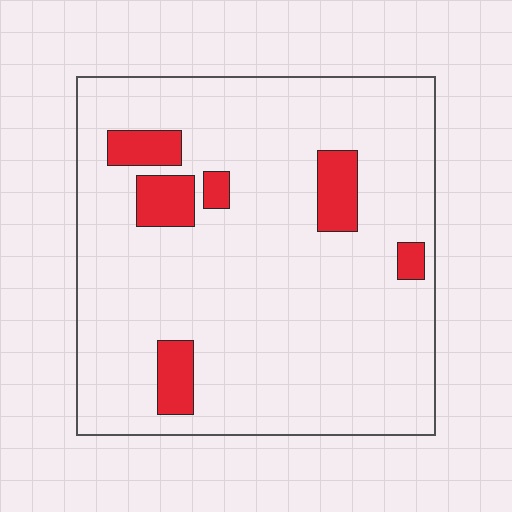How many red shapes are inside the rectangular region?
6.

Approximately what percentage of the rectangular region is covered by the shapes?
Approximately 10%.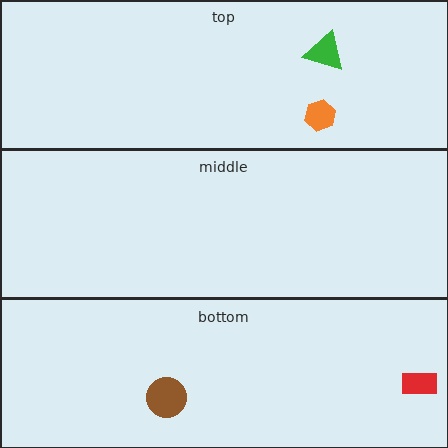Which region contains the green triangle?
The top region.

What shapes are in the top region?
The green triangle, the orange hexagon.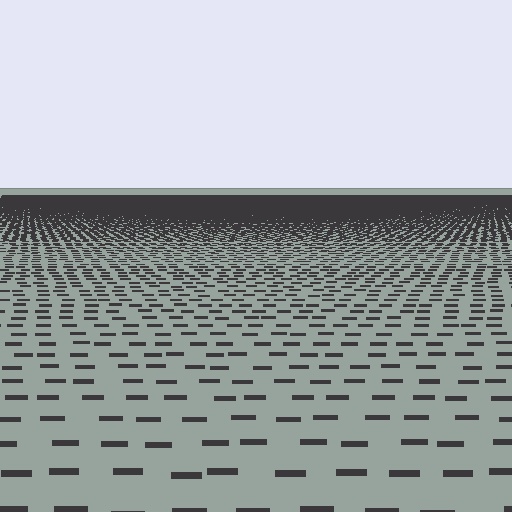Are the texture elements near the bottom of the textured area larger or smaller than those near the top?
Larger. Near the bottom, elements are closer to the viewer and appear at a bigger on-screen size.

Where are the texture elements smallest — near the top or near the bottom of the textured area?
Near the top.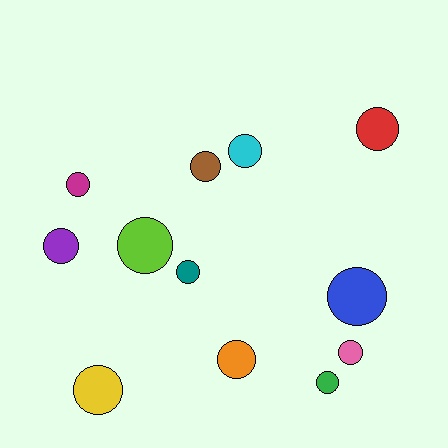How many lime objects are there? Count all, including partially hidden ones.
There is 1 lime object.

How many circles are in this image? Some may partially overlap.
There are 12 circles.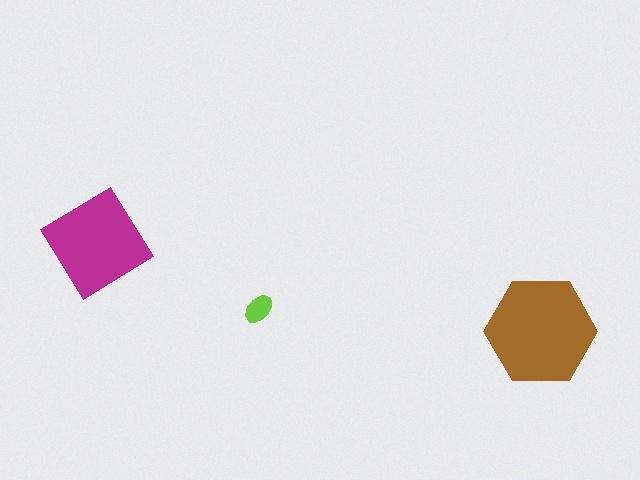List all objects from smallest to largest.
The lime ellipse, the magenta diamond, the brown hexagon.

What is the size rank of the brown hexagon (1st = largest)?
1st.